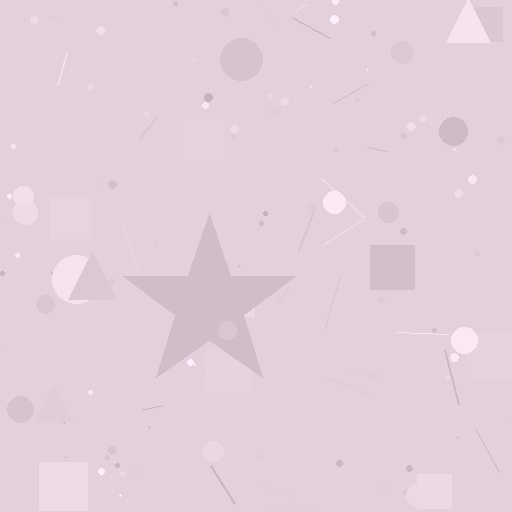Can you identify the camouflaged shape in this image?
The camouflaged shape is a star.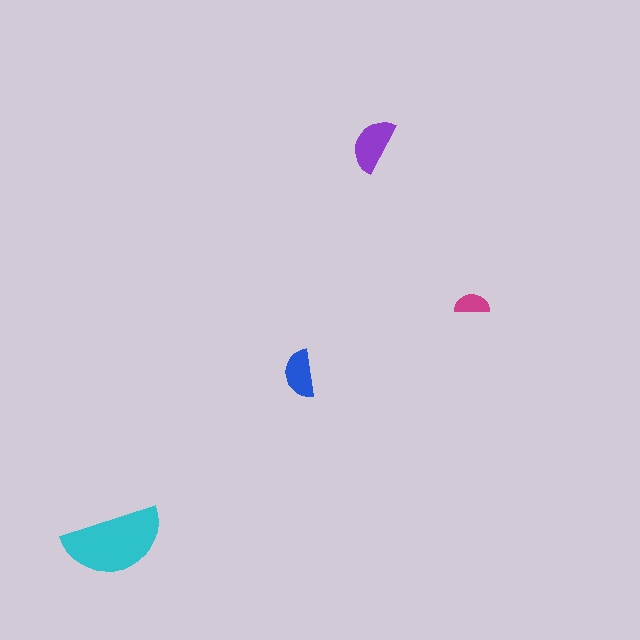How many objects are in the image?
There are 4 objects in the image.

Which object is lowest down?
The cyan semicircle is bottommost.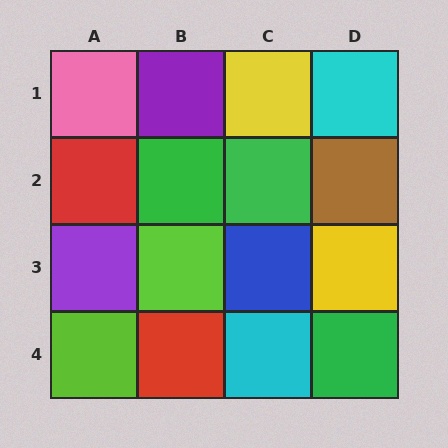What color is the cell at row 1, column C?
Yellow.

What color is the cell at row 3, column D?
Yellow.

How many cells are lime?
2 cells are lime.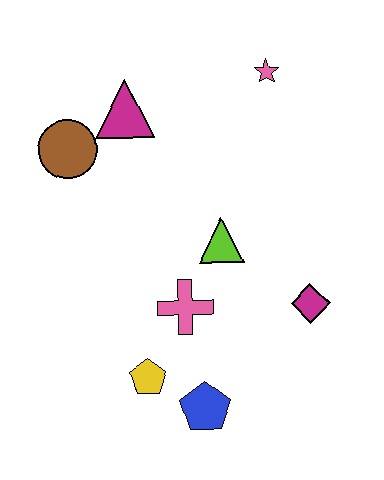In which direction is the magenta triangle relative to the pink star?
The magenta triangle is to the left of the pink star.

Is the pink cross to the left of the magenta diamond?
Yes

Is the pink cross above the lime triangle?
No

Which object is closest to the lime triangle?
The pink cross is closest to the lime triangle.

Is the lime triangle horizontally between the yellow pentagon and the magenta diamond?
Yes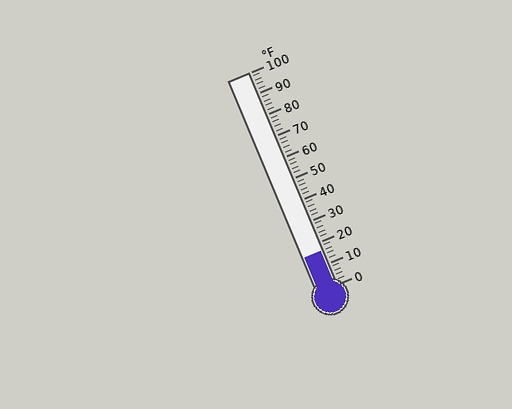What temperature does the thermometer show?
The thermometer shows approximately 16°F.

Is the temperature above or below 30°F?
The temperature is below 30°F.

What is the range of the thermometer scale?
The thermometer scale ranges from 0°F to 100°F.